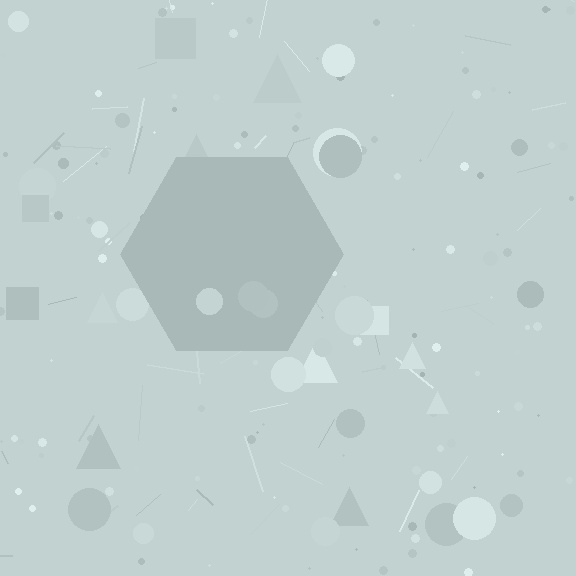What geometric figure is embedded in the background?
A hexagon is embedded in the background.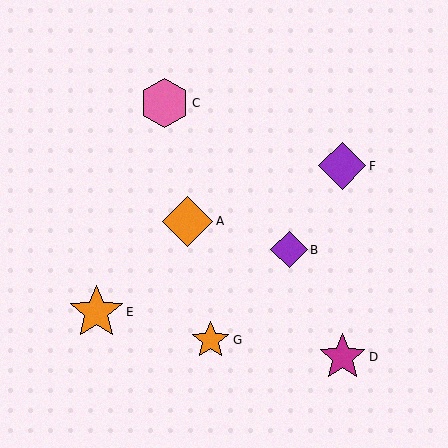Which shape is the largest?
The orange star (labeled E) is the largest.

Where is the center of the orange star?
The center of the orange star is at (211, 340).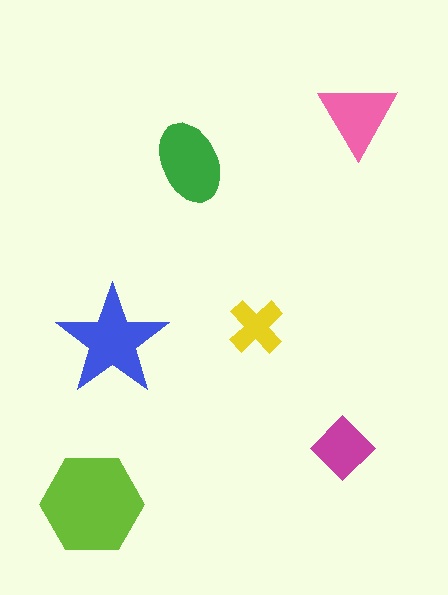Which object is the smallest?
The yellow cross.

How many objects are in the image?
There are 6 objects in the image.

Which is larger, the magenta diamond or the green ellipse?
The green ellipse.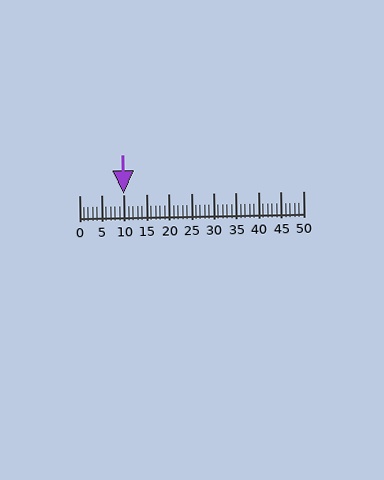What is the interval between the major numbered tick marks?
The major tick marks are spaced 5 units apart.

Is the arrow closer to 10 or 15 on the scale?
The arrow is closer to 10.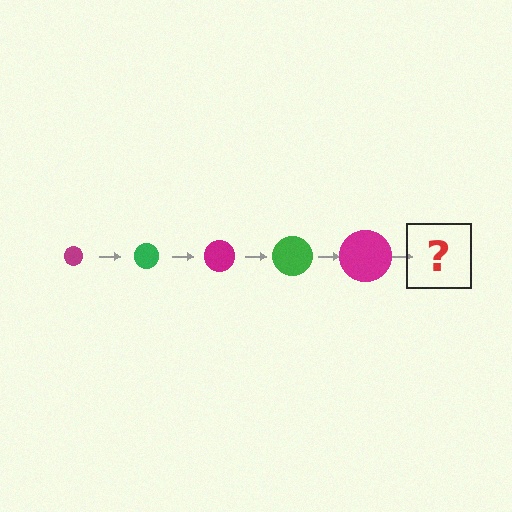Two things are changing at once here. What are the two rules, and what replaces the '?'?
The two rules are that the circle grows larger each step and the color cycles through magenta and green. The '?' should be a green circle, larger than the previous one.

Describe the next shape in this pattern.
It should be a green circle, larger than the previous one.